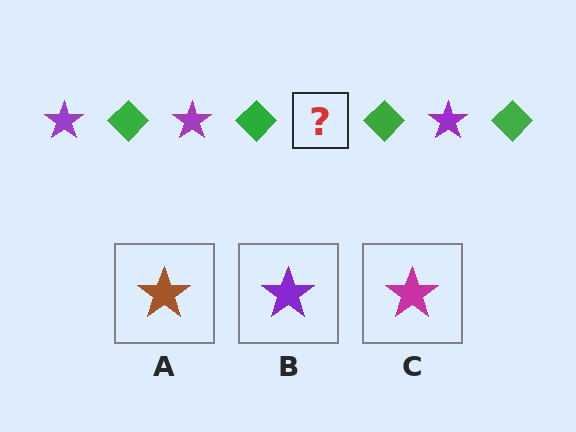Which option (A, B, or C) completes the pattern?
B.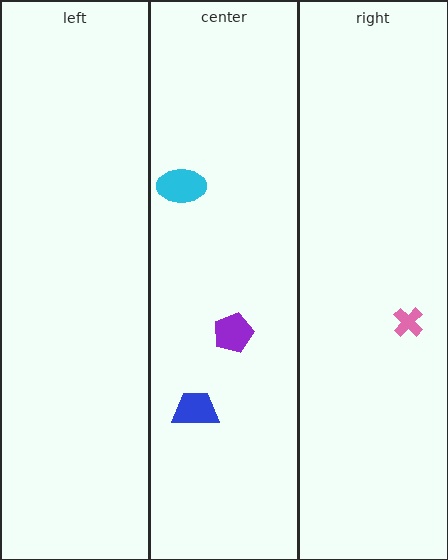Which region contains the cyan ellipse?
The center region.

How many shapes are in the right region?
1.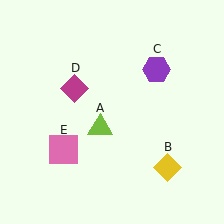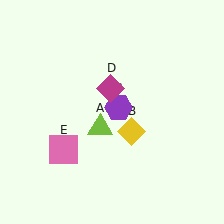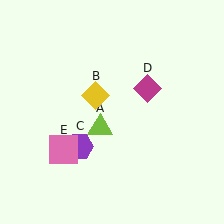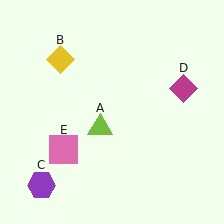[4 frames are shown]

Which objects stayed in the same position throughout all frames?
Lime triangle (object A) and pink square (object E) remained stationary.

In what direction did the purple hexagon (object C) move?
The purple hexagon (object C) moved down and to the left.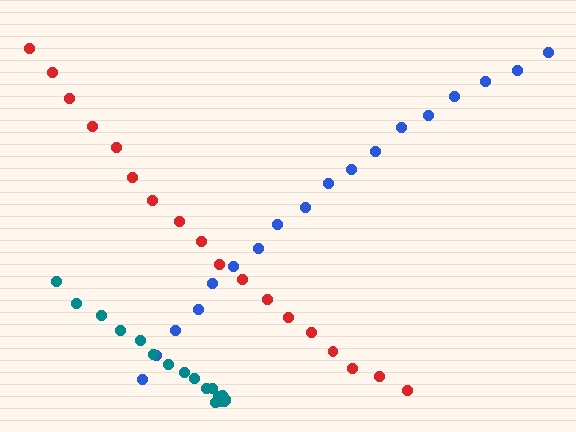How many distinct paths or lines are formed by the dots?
There are 3 distinct paths.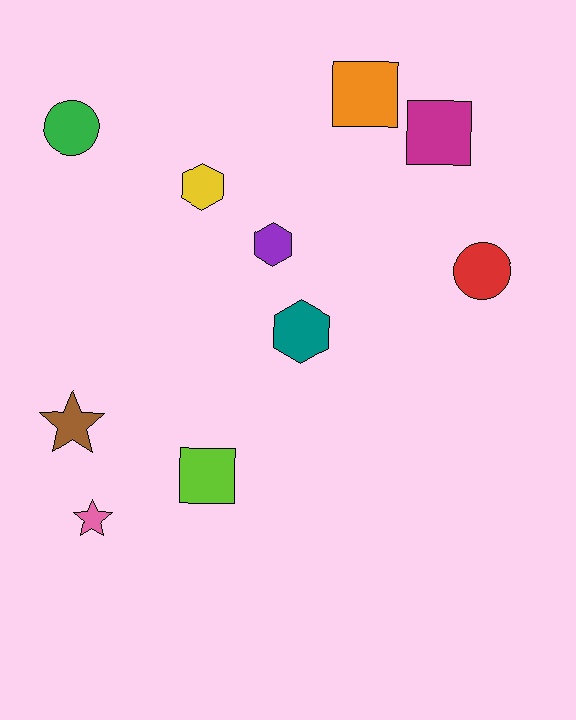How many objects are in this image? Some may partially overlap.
There are 10 objects.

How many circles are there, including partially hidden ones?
There are 2 circles.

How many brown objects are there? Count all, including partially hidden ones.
There is 1 brown object.